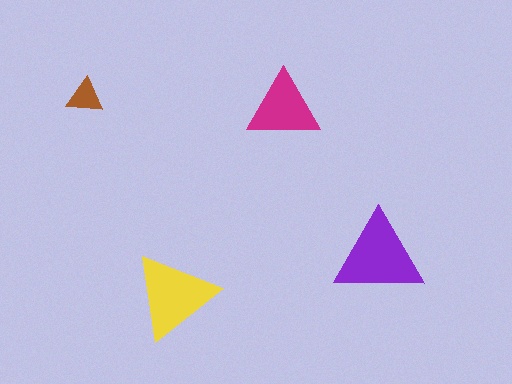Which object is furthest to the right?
The purple triangle is rightmost.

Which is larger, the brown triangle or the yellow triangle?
The yellow one.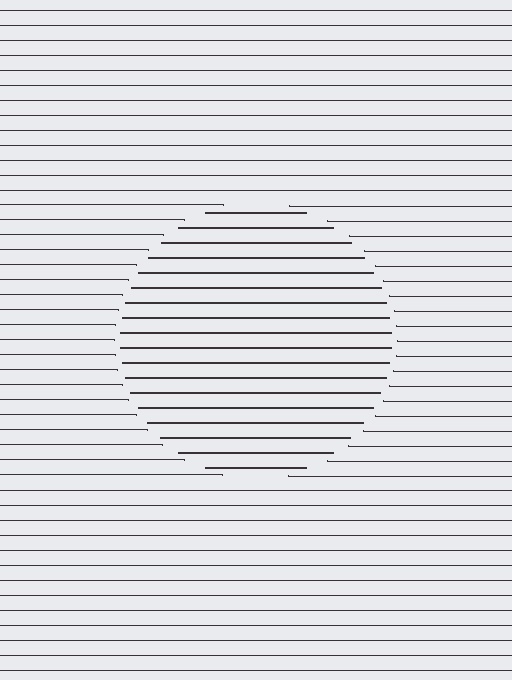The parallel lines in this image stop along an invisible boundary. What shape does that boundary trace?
An illusory circle. The interior of the shape contains the same grating, shifted by half a period — the contour is defined by the phase discontinuity where line-ends from the inner and outer gratings abut.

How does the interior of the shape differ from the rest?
The interior of the shape contains the same grating, shifted by half a period — the contour is defined by the phase discontinuity where line-ends from the inner and outer gratings abut.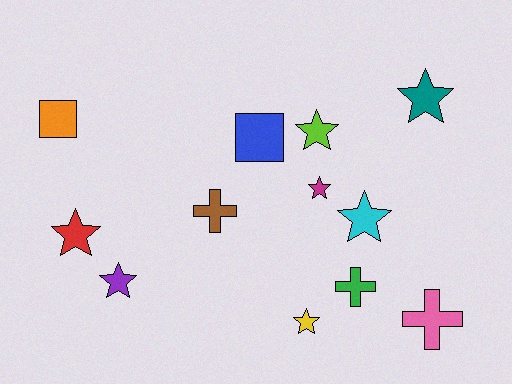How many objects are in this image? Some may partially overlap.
There are 12 objects.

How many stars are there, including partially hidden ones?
There are 7 stars.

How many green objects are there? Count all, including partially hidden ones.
There is 1 green object.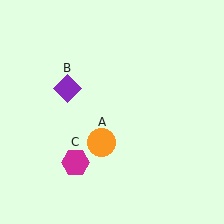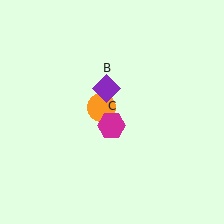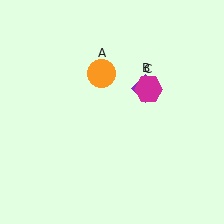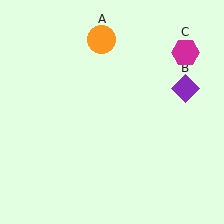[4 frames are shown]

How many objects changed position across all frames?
3 objects changed position: orange circle (object A), purple diamond (object B), magenta hexagon (object C).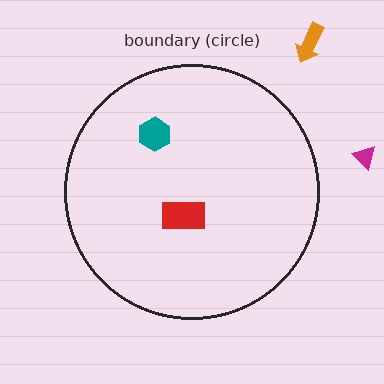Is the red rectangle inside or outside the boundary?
Inside.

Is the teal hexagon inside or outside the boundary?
Inside.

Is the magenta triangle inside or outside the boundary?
Outside.